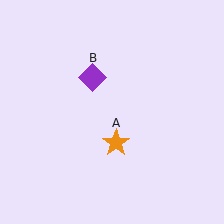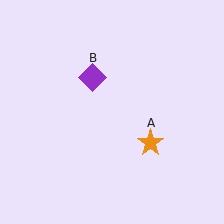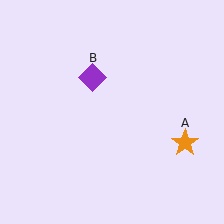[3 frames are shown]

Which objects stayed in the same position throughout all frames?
Purple diamond (object B) remained stationary.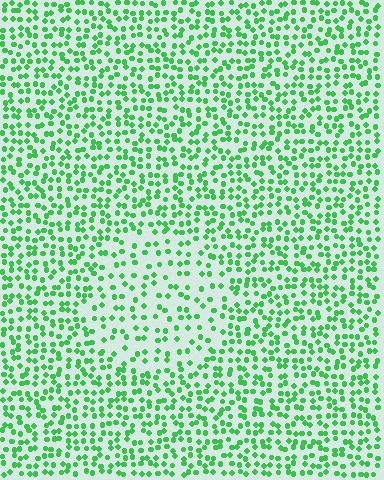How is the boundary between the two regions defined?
The boundary is defined by a change in element density (approximately 1.8x ratio). All elements are the same color, size, and shape.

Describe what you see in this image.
The image contains small green elements arranged at two different densities. A circle-shaped region is visible where the elements are less densely packed than the surrounding area.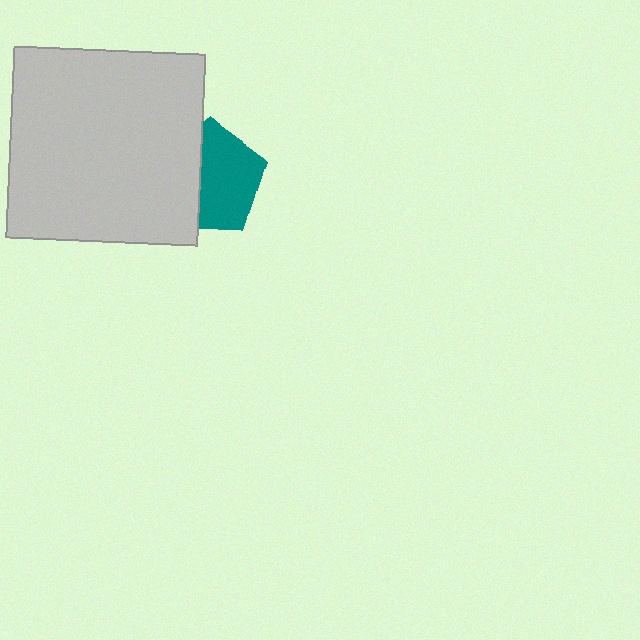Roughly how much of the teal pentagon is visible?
About half of it is visible (roughly 58%).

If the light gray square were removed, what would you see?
You would see the complete teal pentagon.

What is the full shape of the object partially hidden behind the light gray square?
The partially hidden object is a teal pentagon.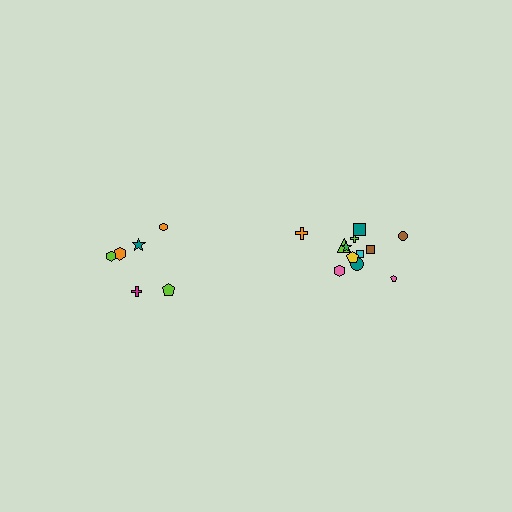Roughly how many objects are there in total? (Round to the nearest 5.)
Roughly 20 objects in total.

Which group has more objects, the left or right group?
The right group.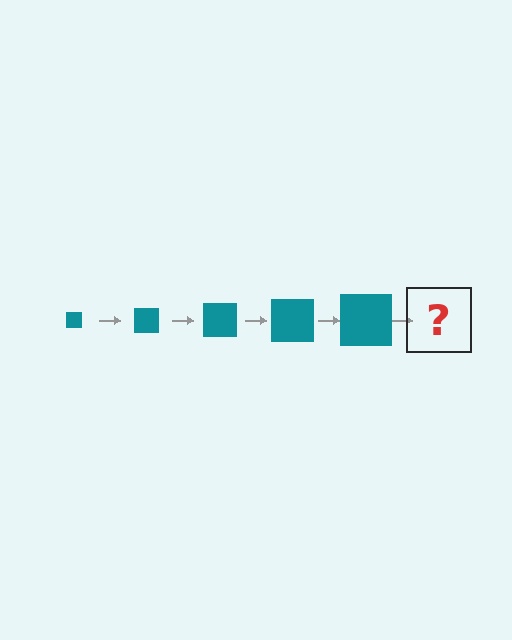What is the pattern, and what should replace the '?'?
The pattern is that the square gets progressively larger each step. The '?' should be a teal square, larger than the previous one.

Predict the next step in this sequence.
The next step is a teal square, larger than the previous one.